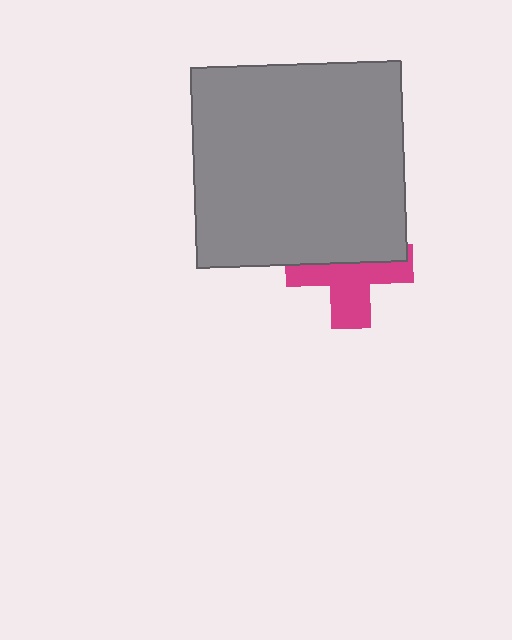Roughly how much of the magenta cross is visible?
About half of it is visible (roughly 52%).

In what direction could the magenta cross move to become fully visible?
The magenta cross could move down. That would shift it out from behind the gray rectangle entirely.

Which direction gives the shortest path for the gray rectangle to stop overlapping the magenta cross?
Moving up gives the shortest separation.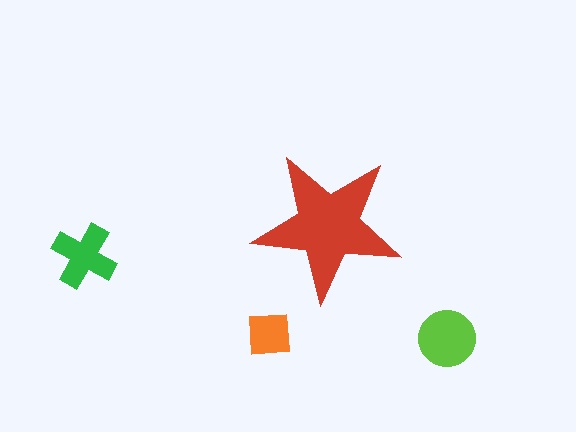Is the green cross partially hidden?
No, the green cross is fully visible.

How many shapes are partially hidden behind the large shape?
0 shapes are partially hidden.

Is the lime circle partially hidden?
No, the lime circle is fully visible.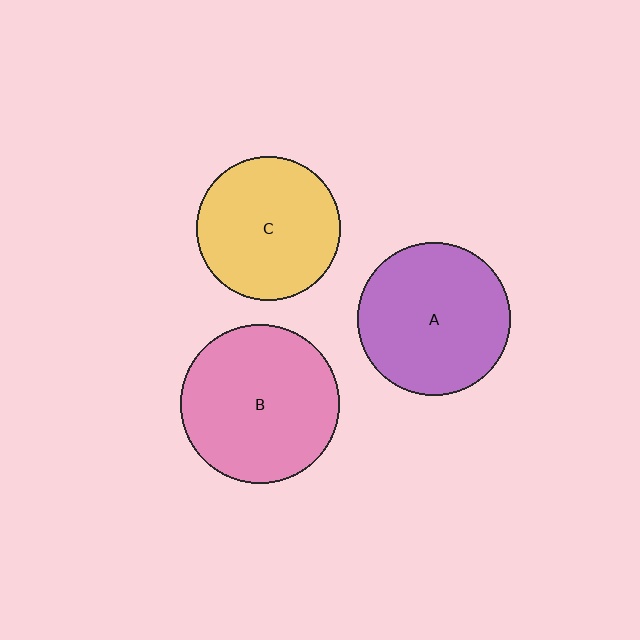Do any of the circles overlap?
No, none of the circles overlap.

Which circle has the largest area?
Circle B (pink).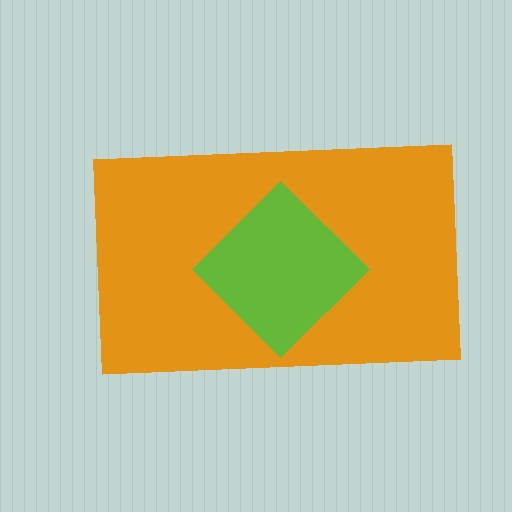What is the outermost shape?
The orange rectangle.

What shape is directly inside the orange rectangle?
The lime diamond.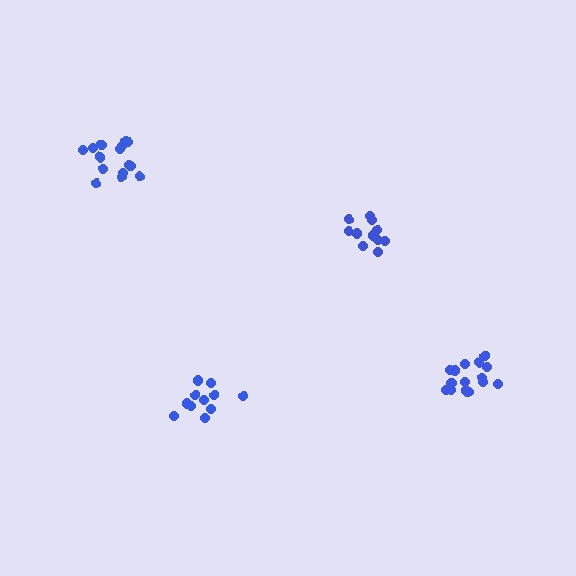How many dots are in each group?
Group 1: 15 dots, Group 2: 15 dots, Group 3: 11 dots, Group 4: 12 dots (53 total).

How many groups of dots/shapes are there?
There are 4 groups.